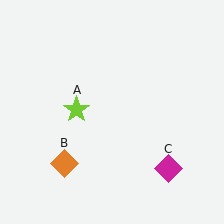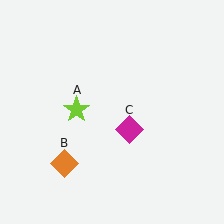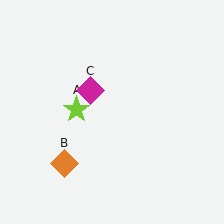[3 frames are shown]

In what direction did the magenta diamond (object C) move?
The magenta diamond (object C) moved up and to the left.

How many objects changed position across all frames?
1 object changed position: magenta diamond (object C).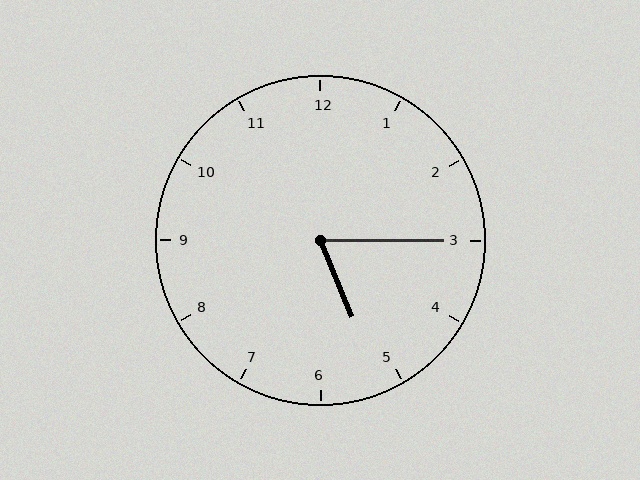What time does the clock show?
5:15.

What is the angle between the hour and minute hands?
Approximately 68 degrees.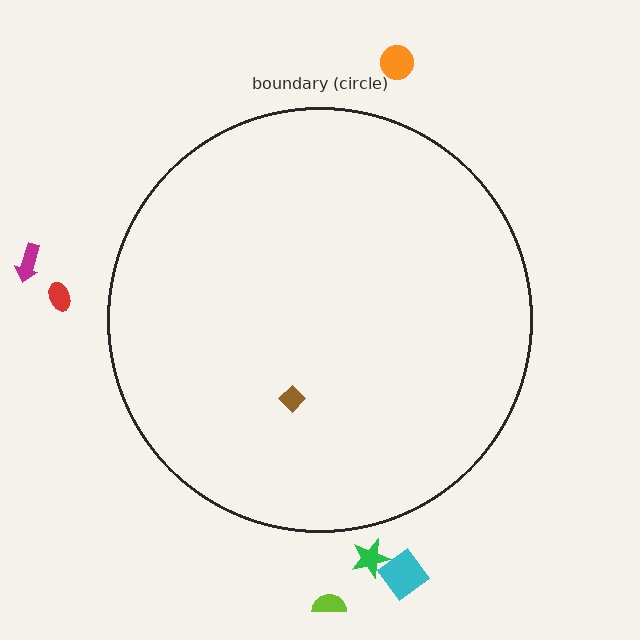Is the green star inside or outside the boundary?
Outside.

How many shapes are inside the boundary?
1 inside, 6 outside.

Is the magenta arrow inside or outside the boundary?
Outside.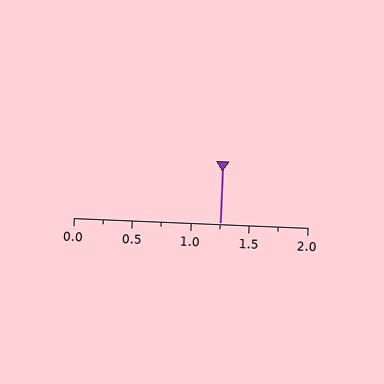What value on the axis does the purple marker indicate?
The marker indicates approximately 1.25.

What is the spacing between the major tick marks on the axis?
The major ticks are spaced 0.5 apart.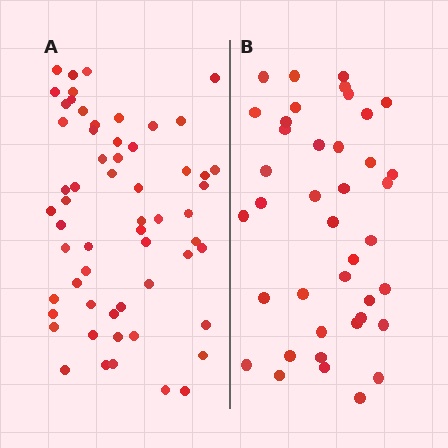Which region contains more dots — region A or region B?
Region A (the left region) has more dots.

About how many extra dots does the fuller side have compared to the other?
Region A has approximately 20 more dots than region B.